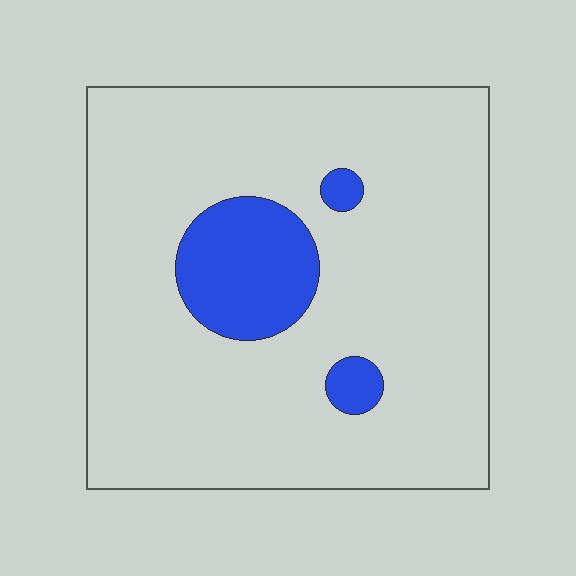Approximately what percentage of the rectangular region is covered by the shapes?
Approximately 15%.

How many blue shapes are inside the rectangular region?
3.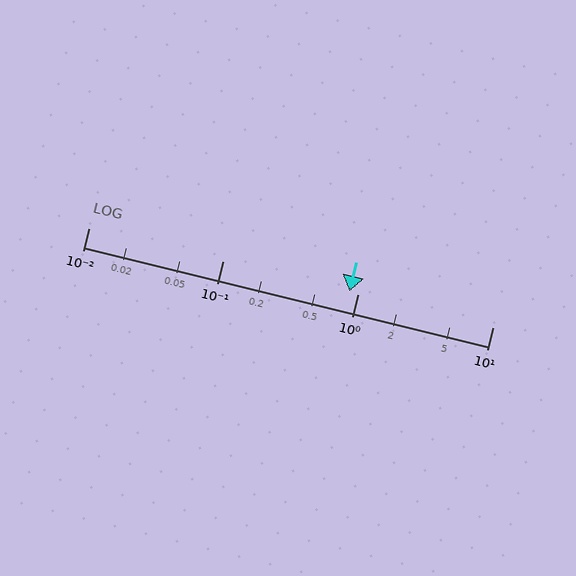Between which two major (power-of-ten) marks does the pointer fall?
The pointer is between 0.1 and 1.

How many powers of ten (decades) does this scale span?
The scale spans 3 decades, from 0.01 to 10.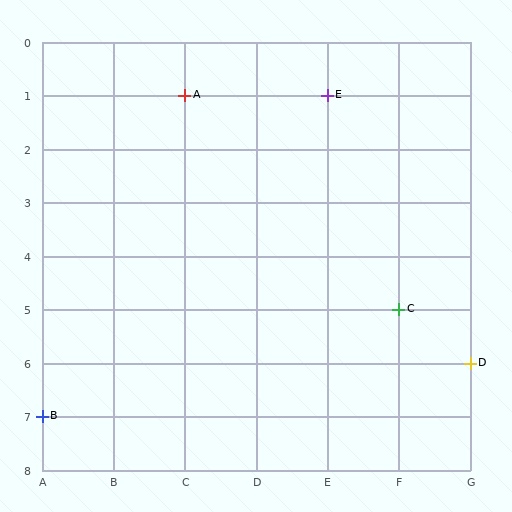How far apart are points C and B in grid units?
Points C and B are 5 columns and 2 rows apart (about 5.4 grid units diagonally).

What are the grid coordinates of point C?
Point C is at grid coordinates (F, 5).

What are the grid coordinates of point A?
Point A is at grid coordinates (C, 1).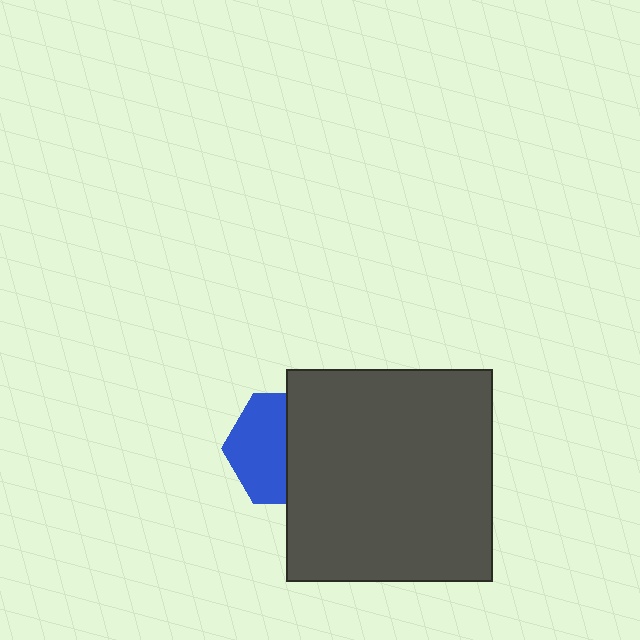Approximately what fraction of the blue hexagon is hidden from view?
Roughly 50% of the blue hexagon is hidden behind the dark gray rectangle.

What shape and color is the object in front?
The object in front is a dark gray rectangle.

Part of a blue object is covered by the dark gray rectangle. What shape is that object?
It is a hexagon.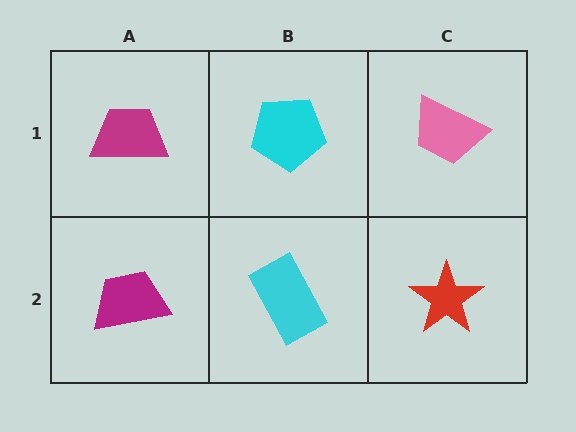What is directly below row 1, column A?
A magenta trapezoid.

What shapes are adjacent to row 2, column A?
A magenta trapezoid (row 1, column A), a cyan rectangle (row 2, column B).